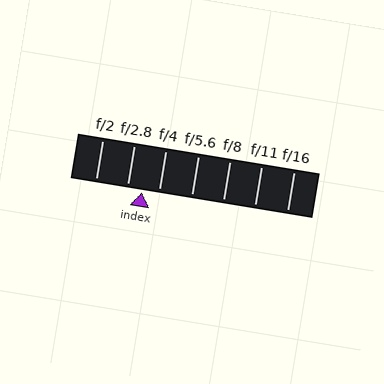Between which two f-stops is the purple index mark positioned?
The index mark is between f/2.8 and f/4.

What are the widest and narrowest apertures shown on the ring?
The widest aperture shown is f/2 and the narrowest is f/16.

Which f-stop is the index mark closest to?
The index mark is closest to f/2.8.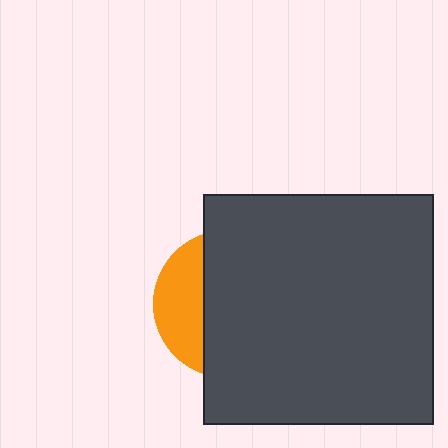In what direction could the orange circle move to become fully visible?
The orange circle could move left. That would shift it out from behind the dark gray square entirely.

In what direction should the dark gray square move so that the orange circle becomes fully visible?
The dark gray square should move right. That is the shortest direction to clear the overlap and leave the orange circle fully visible.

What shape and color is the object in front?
The object in front is a dark gray square.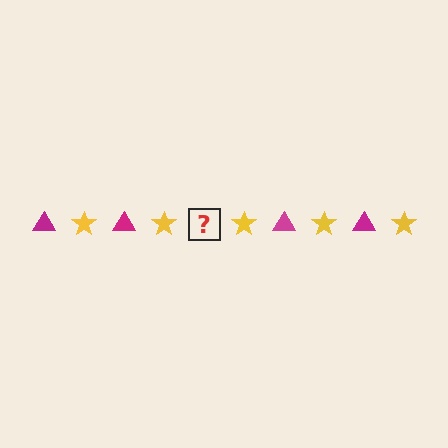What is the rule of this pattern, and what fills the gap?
The rule is that the pattern alternates between magenta triangle and yellow star. The gap should be filled with a magenta triangle.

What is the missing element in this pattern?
The missing element is a magenta triangle.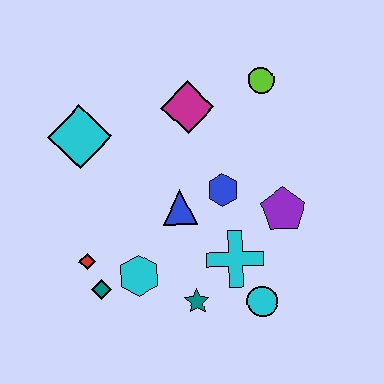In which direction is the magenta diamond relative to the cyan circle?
The magenta diamond is above the cyan circle.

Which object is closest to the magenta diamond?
The lime circle is closest to the magenta diamond.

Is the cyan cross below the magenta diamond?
Yes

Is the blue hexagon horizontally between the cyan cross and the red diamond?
Yes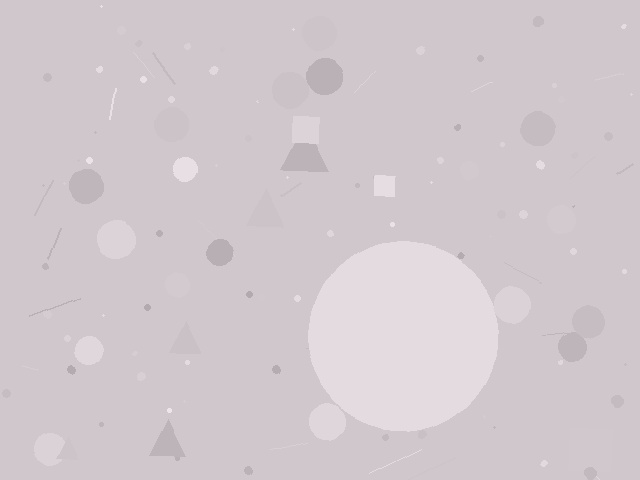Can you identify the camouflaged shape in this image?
The camouflaged shape is a circle.